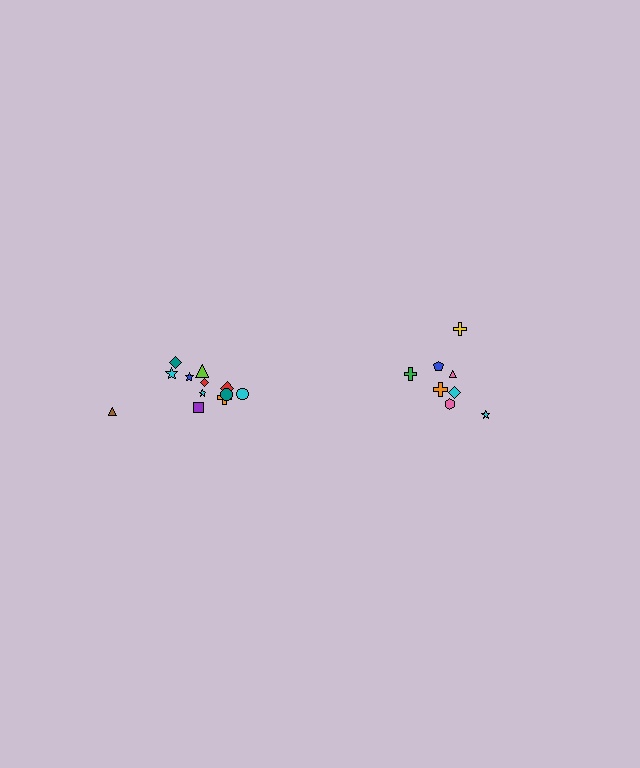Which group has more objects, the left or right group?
The left group.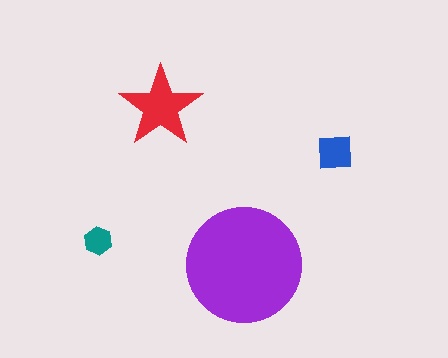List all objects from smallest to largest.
The teal hexagon, the blue square, the red star, the purple circle.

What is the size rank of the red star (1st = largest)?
2nd.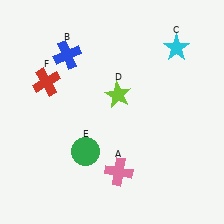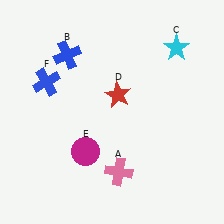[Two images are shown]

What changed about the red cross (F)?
In Image 1, F is red. In Image 2, it changed to blue.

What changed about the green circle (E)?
In Image 1, E is green. In Image 2, it changed to magenta.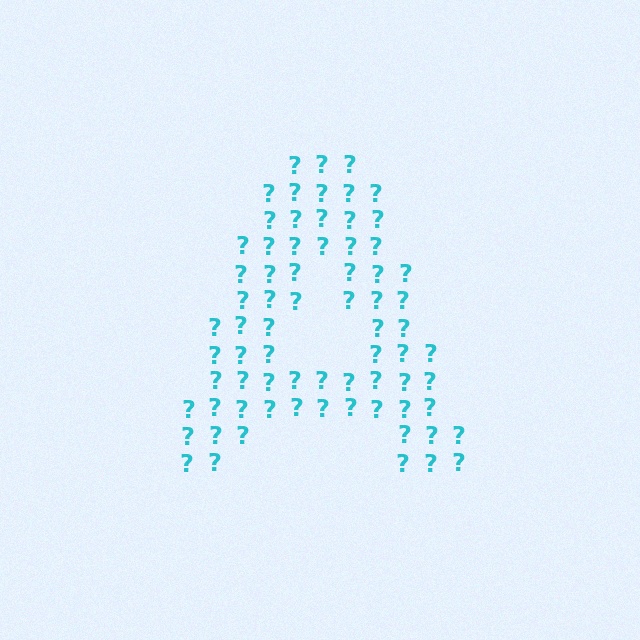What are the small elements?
The small elements are question marks.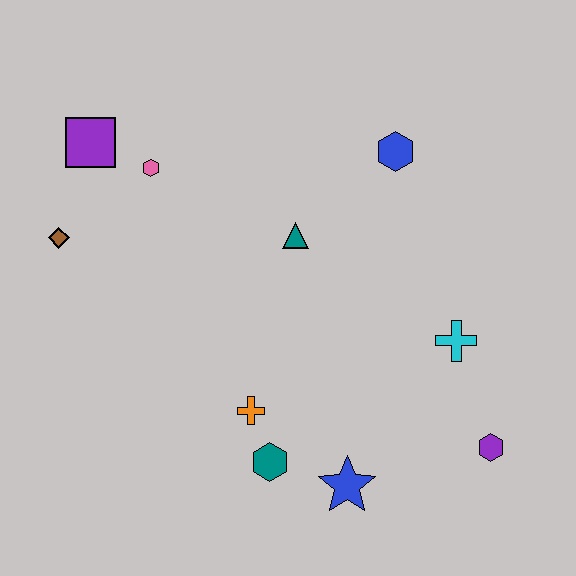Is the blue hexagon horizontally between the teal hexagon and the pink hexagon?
No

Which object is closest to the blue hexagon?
The teal triangle is closest to the blue hexagon.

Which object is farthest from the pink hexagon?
The purple hexagon is farthest from the pink hexagon.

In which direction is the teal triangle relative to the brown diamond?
The teal triangle is to the right of the brown diamond.